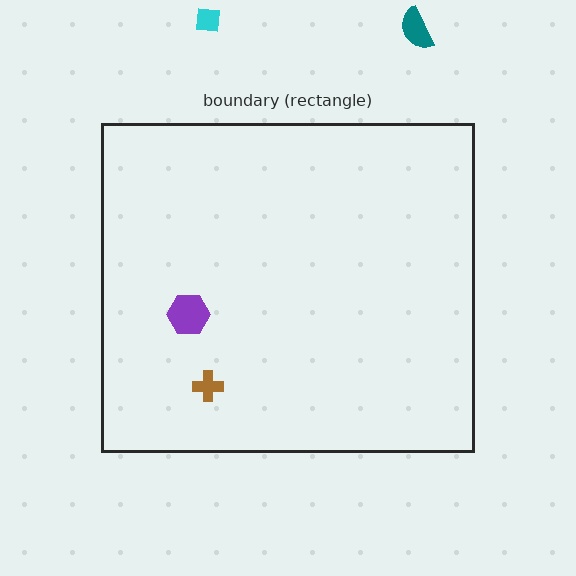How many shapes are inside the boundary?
2 inside, 2 outside.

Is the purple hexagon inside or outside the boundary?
Inside.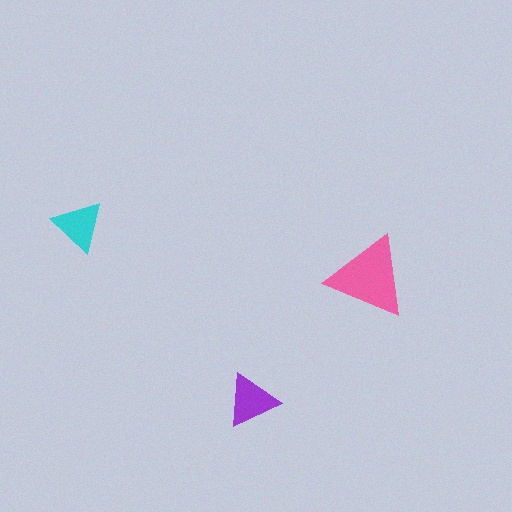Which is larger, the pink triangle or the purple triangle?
The pink one.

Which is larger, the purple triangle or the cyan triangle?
The purple one.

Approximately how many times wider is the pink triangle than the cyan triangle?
About 1.5 times wider.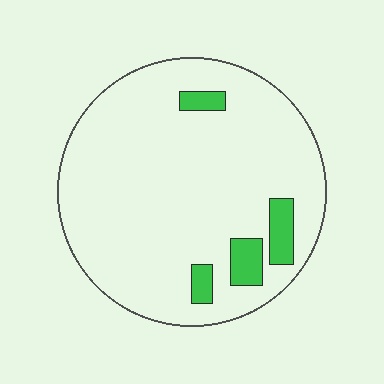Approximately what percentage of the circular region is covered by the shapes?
Approximately 10%.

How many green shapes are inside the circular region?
4.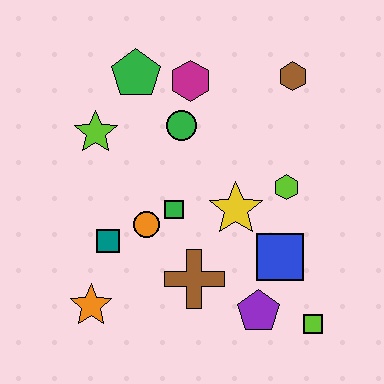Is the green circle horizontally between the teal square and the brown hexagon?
Yes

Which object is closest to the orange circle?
The green square is closest to the orange circle.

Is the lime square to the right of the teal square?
Yes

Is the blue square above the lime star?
No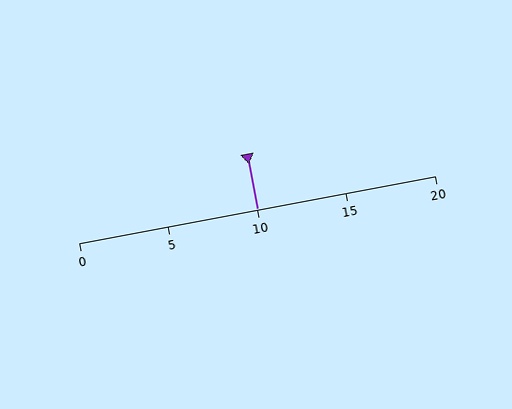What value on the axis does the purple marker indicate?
The marker indicates approximately 10.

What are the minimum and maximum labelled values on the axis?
The axis runs from 0 to 20.